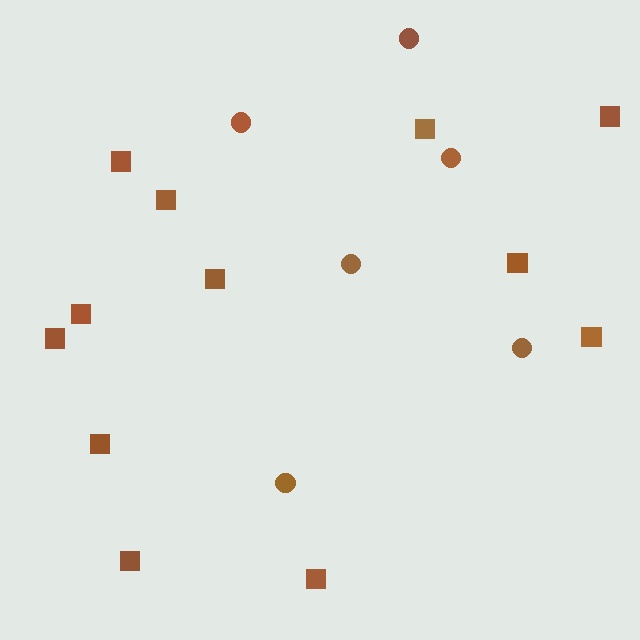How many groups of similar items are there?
There are 2 groups: one group of circles (6) and one group of squares (12).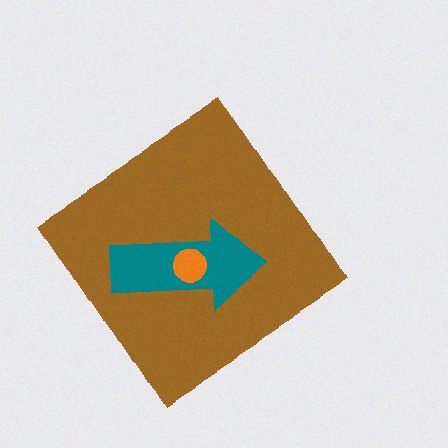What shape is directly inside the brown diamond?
The teal arrow.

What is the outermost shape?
The brown diamond.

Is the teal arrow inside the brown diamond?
Yes.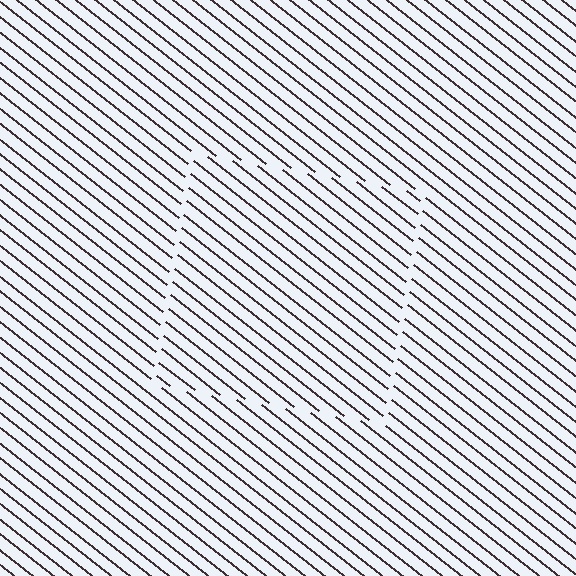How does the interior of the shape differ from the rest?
The interior of the shape contains the same grating, shifted by half a period — the contour is defined by the phase discontinuity where line-ends from the inner and outer gratings abut.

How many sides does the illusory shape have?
4 sides — the line-ends trace a square.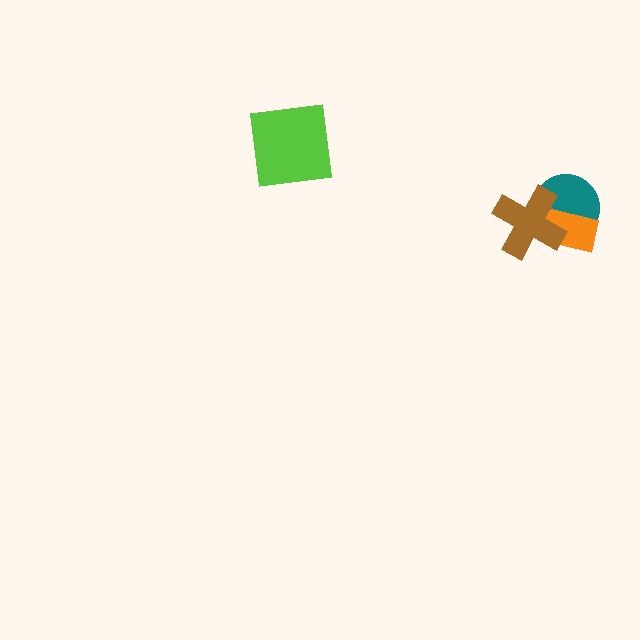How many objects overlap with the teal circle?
2 objects overlap with the teal circle.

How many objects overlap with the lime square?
0 objects overlap with the lime square.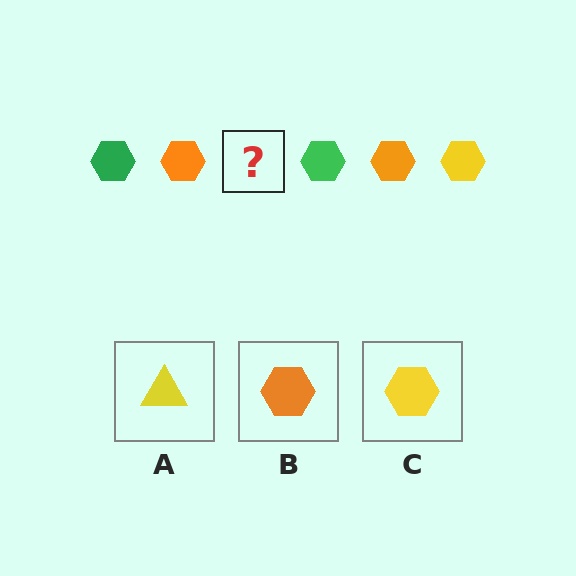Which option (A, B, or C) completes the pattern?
C.